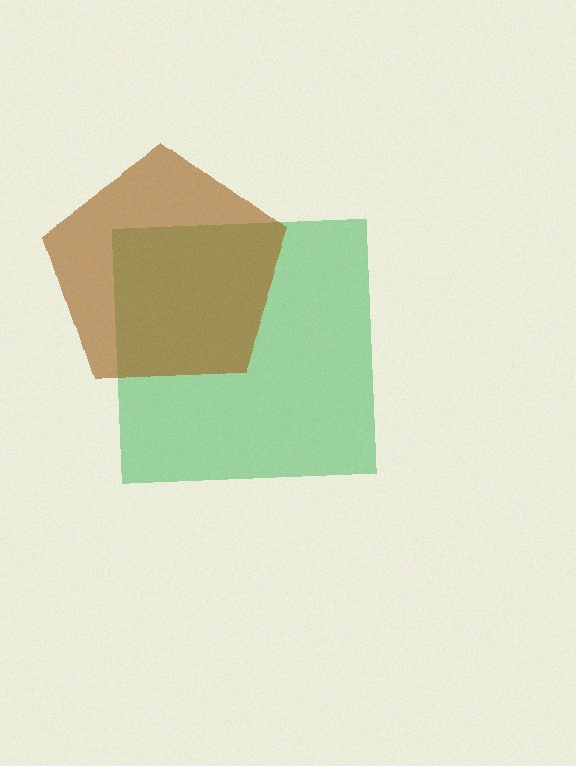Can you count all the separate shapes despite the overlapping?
Yes, there are 2 separate shapes.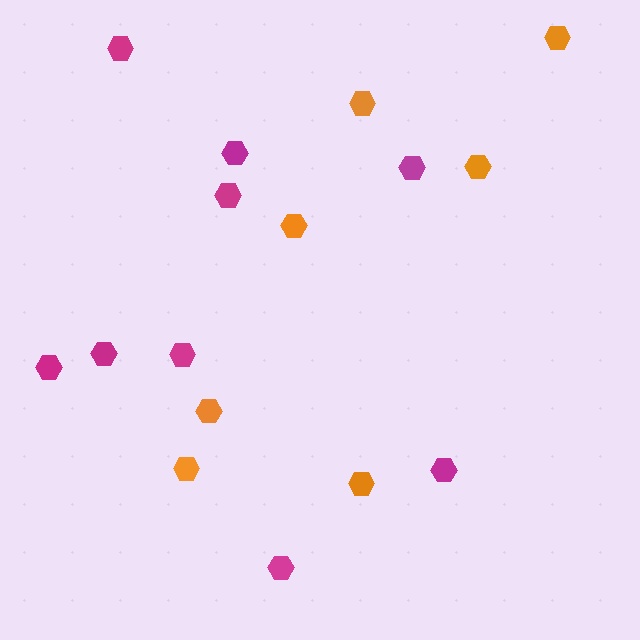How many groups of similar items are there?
There are 2 groups: one group of orange hexagons (7) and one group of magenta hexagons (9).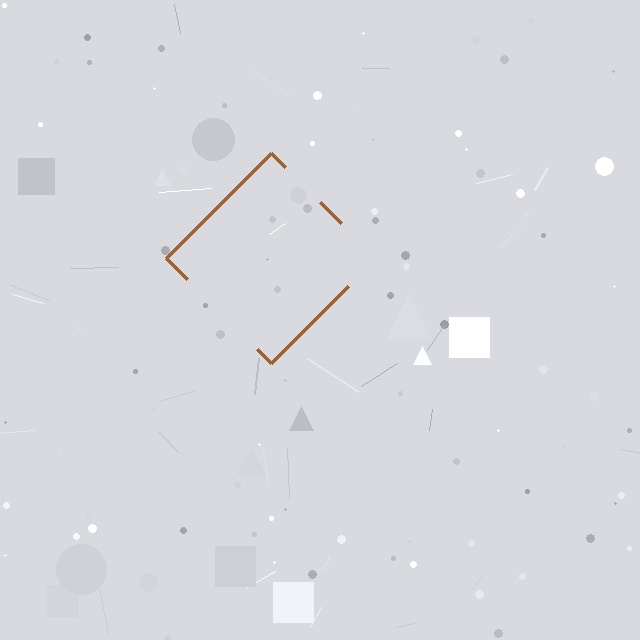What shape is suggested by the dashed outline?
The dashed outline suggests a diamond.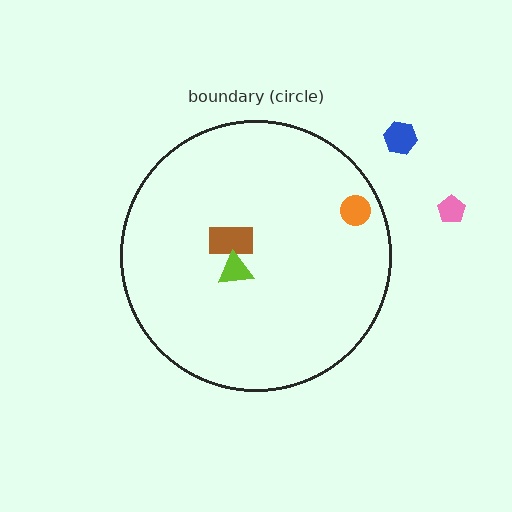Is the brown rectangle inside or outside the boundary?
Inside.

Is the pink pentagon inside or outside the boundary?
Outside.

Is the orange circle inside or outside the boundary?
Inside.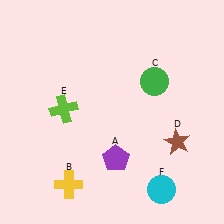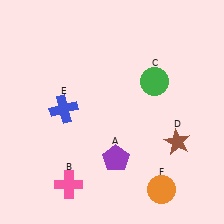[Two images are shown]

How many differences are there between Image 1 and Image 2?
There are 3 differences between the two images.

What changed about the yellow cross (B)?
In Image 1, B is yellow. In Image 2, it changed to pink.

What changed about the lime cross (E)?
In Image 1, E is lime. In Image 2, it changed to blue.